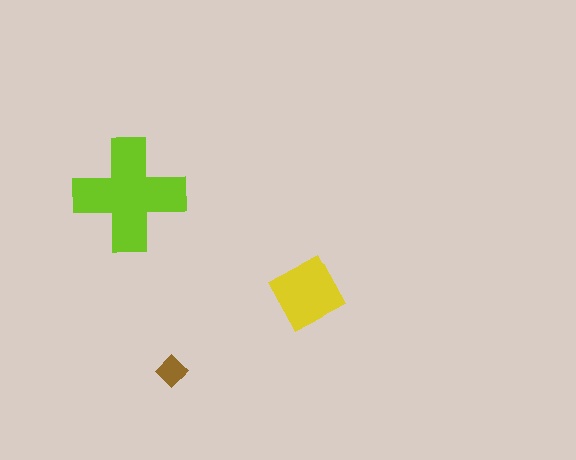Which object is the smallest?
The brown diamond.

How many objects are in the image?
There are 3 objects in the image.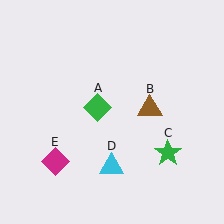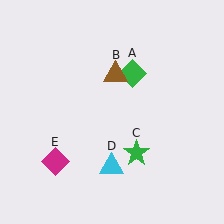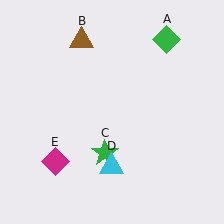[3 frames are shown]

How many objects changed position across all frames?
3 objects changed position: green diamond (object A), brown triangle (object B), green star (object C).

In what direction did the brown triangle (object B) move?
The brown triangle (object B) moved up and to the left.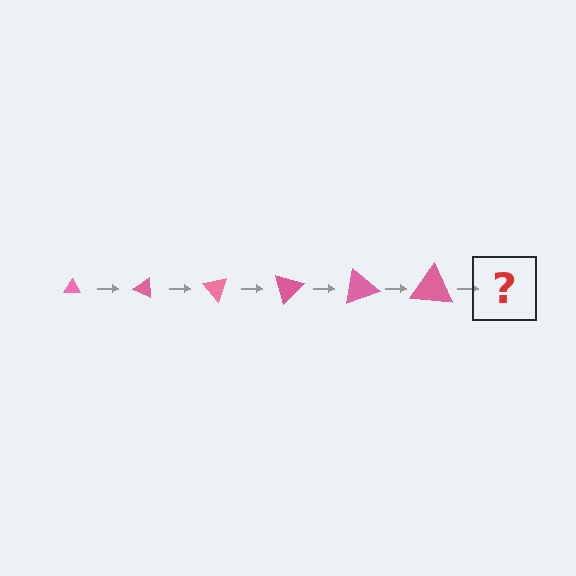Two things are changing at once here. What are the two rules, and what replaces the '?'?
The two rules are that the triangle grows larger each step and it rotates 25 degrees each step. The '?' should be a triangle, larger than the previous one and rotated 150 degrees from the start.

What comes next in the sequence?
The next element should be a triangle, larger than the previous one and rotated 150 degrees from the start.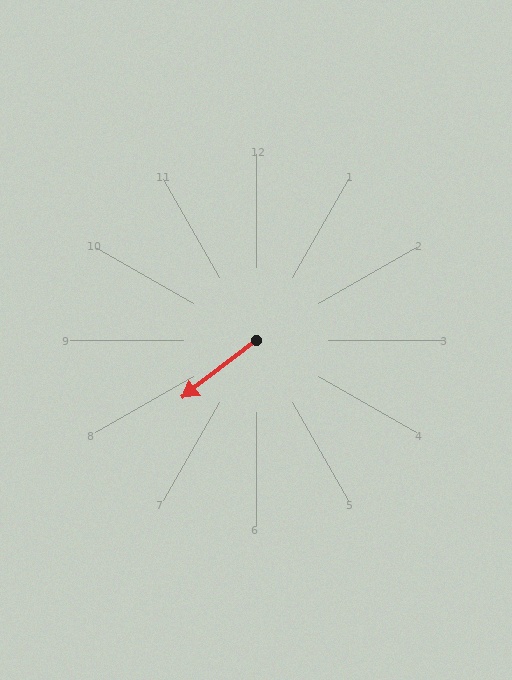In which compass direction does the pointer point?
Southwest.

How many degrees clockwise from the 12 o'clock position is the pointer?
Approximately 232 degrees.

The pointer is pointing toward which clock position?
Roughly 8 o'clock.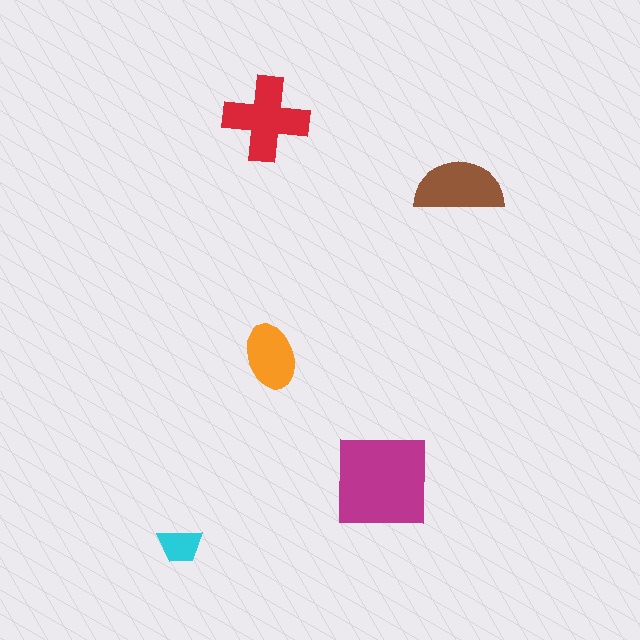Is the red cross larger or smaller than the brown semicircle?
Larger.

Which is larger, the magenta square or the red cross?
The magenta square.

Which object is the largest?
The magenta square.